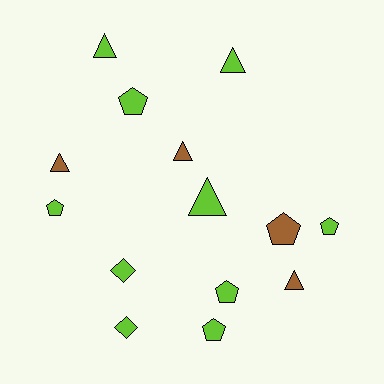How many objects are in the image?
There are 14 objects.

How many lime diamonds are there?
There are 2 lime diamonds.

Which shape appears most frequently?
Pentagon, with 6 objects.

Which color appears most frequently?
Lime, with 10 objects.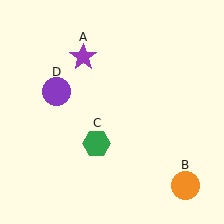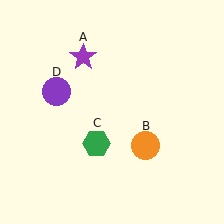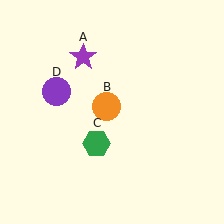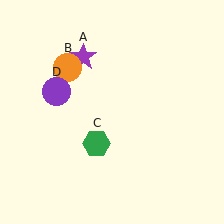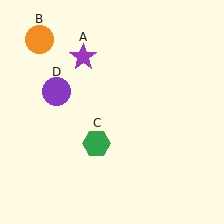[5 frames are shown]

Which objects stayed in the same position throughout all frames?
Purple star (object A) and green hexagon (object C) and purple circle (object D) remained stationary.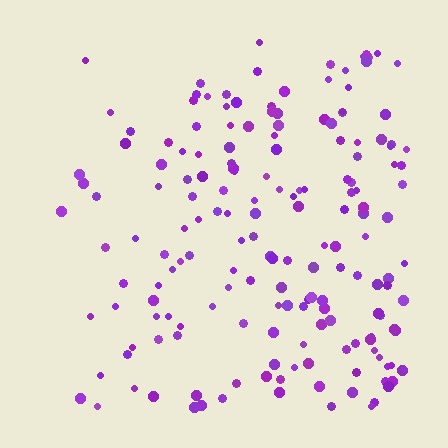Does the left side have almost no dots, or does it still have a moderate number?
Still a moderate number, just noticeably fewer than the right.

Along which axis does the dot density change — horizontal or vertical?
Horizontal.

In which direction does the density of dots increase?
From left to right, with the right side densest.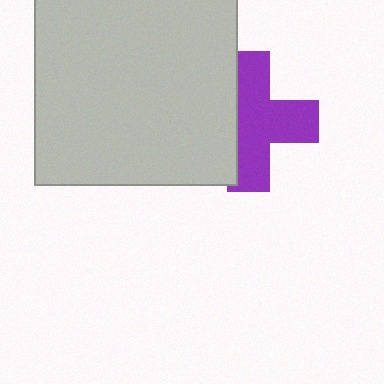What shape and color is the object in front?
The object in front is a light gray square.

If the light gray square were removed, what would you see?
You would see the complete purple cross.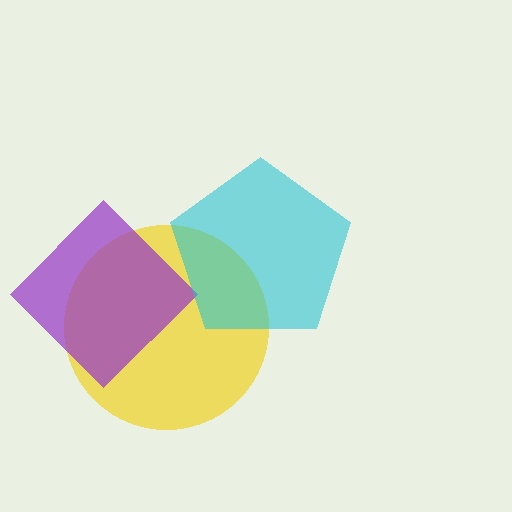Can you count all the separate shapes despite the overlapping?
Yes, there are 3 separate shapes.